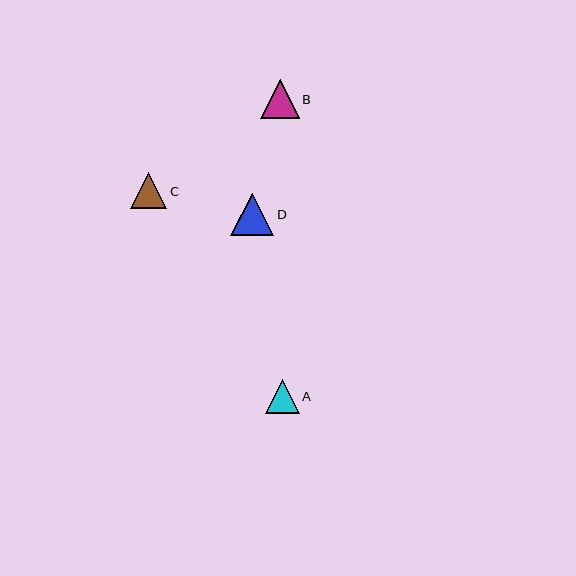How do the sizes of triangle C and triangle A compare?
Triangle C and triangle A are approximately the same size.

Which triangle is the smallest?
Triangle A is the smallest with a size of approximately 34 pixels.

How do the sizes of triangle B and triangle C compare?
Triangle B and triangle C are approximately the same size.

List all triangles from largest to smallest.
From largest to smallest: D, B, C, A.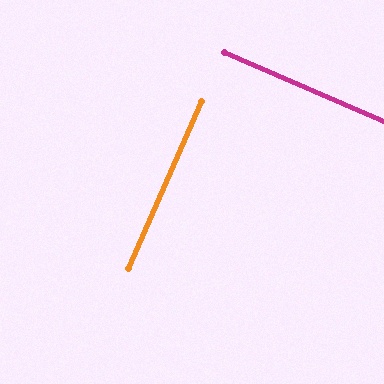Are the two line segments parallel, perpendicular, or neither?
Perpendicular — they meet at approximately 90°.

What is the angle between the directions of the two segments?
Approximately 90 degrees.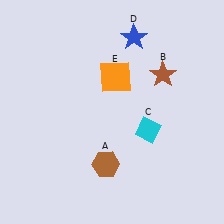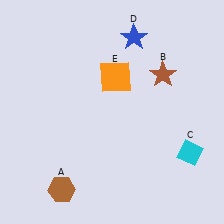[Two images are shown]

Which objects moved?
The objects that moved are: the brown hexagon (A), the cyan diamond (C).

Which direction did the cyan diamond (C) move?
The cyan diamond (C) moved right.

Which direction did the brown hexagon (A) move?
The brown hexagon (A) moved left.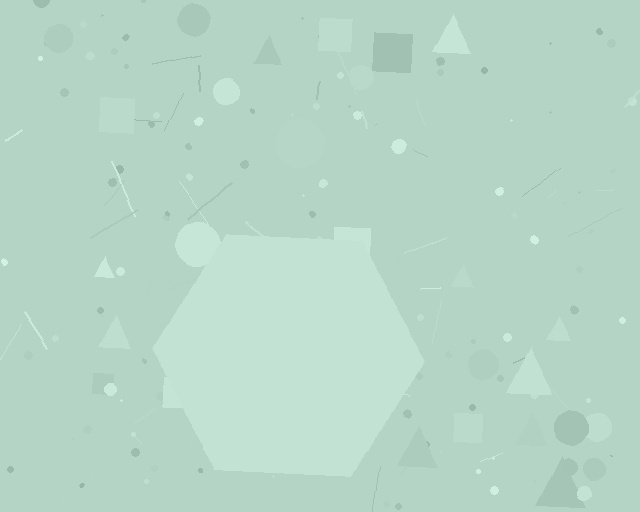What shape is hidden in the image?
A hexagon is hidden in the image.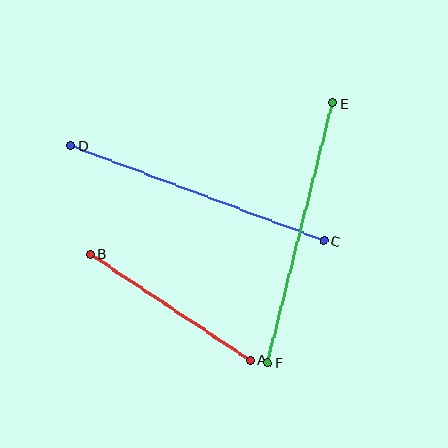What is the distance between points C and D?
The distance is approximately 270 pixels.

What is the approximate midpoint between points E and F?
The midpoint is at approximately (300, 233) pixels.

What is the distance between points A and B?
The distance is approximately 192 pixels.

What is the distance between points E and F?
The distance is approximately 268 pixels.